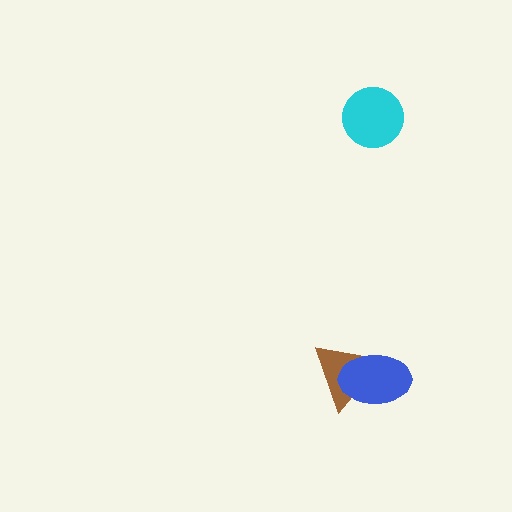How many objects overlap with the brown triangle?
1 object overlaps with the brown triangle.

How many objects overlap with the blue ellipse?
1 object overlaps with the blue ellipse.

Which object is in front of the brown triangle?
The blue ellipse is in front of the brown triangle.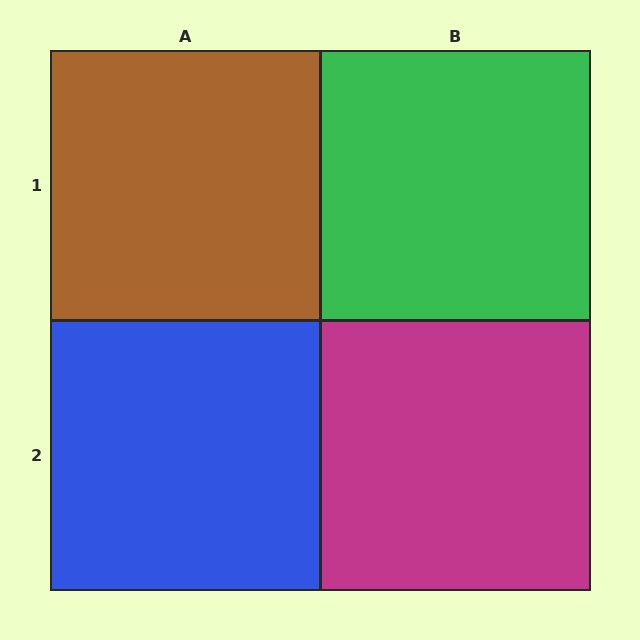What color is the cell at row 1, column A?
Brown.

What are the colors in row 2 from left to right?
Blue, magenta.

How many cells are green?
1 cell is green.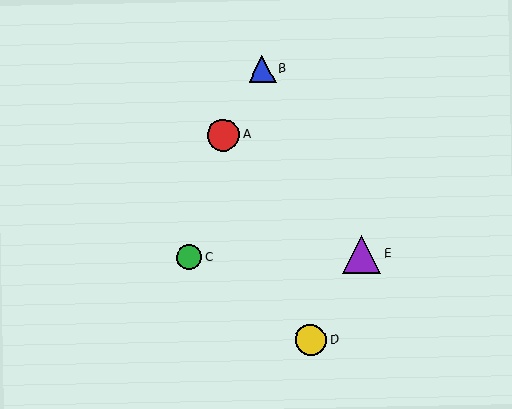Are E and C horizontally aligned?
Yes, both are at y≈254.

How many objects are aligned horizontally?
2 objects (C, E) are aligned horizontally.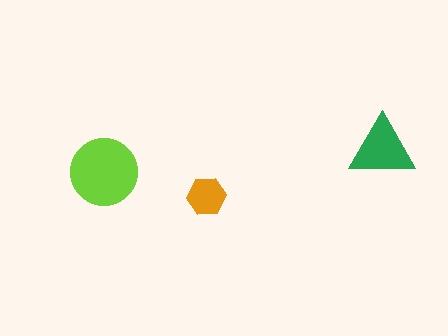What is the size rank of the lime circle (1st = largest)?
1st.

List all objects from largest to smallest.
The lime circle, the green triangle, the orange hexagon.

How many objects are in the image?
There are 3 objects in the image.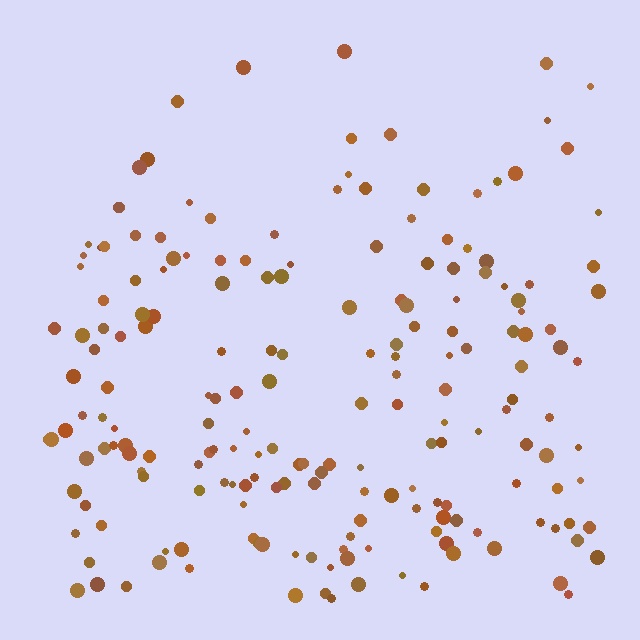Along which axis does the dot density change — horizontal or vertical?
Vertical.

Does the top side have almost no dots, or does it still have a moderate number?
Still a moderate number, just noticeably fewer than the bottom.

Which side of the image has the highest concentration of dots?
The bottom.